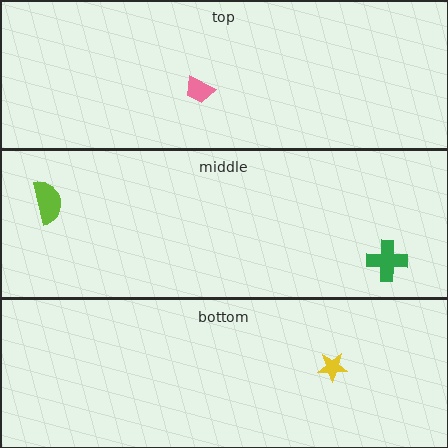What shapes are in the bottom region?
The yellow star.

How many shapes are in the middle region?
2.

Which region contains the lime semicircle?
The middle region.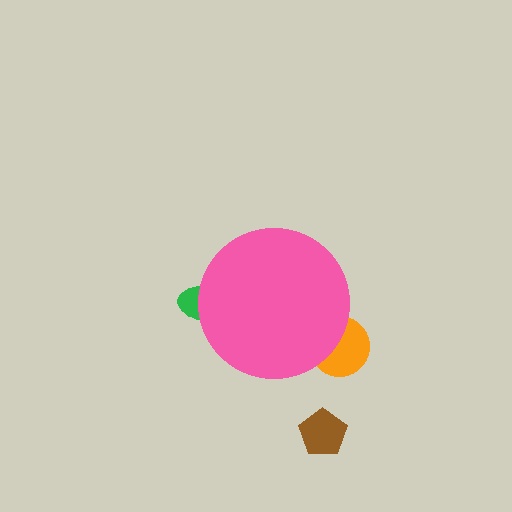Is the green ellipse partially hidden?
Yes, the green ellipse is partially hidden behind the pink circle.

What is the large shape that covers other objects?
A pink circle.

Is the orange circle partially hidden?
Yes, the orange circle is partially hidden behind the pink circle.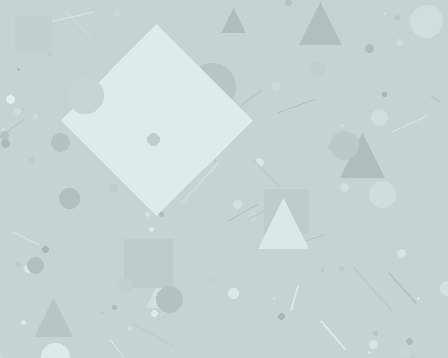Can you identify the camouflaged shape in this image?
The camouflaged shape is a diamond.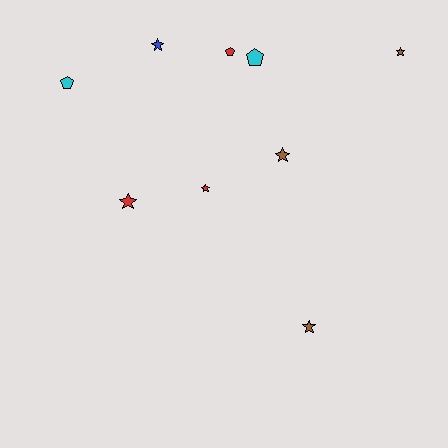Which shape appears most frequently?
Star, with 6 objects.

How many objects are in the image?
There are 9 objects.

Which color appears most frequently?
Brown, with 3 objects.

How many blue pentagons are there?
There are no blue pentagons.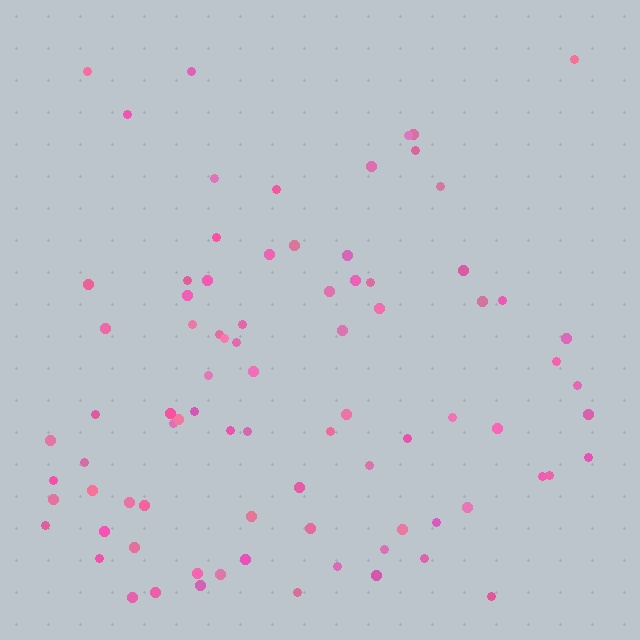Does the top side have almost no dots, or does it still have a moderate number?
Still a moderate number, just noticeably fewer than the bottom.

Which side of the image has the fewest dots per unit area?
The top.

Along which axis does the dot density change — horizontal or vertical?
Vertical.